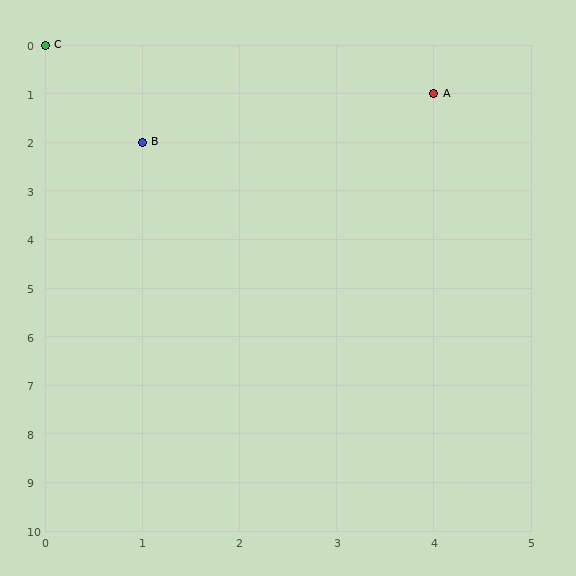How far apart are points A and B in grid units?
Points A and B are 3 columns and 1 row apart (about 3.2 grid units diagonally).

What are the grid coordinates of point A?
Point A is at grid coordinates (4, 1).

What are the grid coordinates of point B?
Point B is at grid coordinates (1, 2).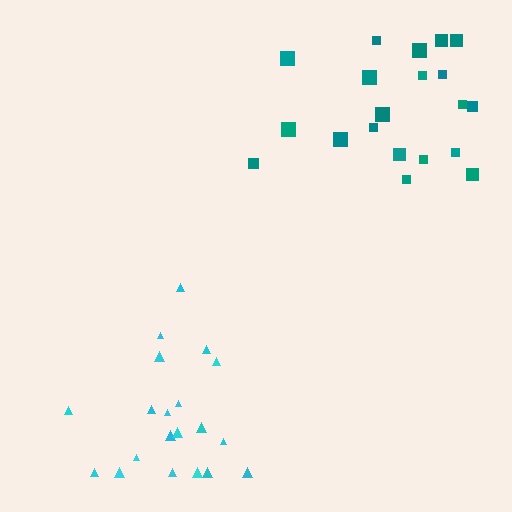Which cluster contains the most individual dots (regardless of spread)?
Cyan (20).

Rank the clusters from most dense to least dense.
cyan, teal.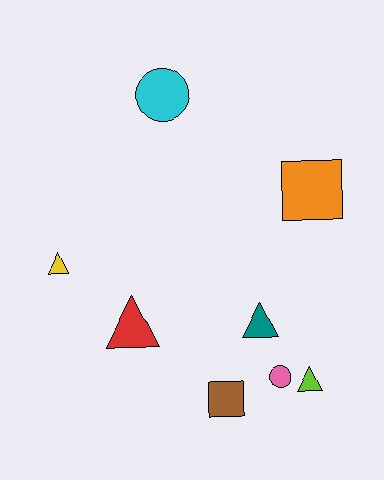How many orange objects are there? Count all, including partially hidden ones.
There is 1 orange object.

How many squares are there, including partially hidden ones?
There are 2 squares.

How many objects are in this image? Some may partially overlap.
There are 8 objects.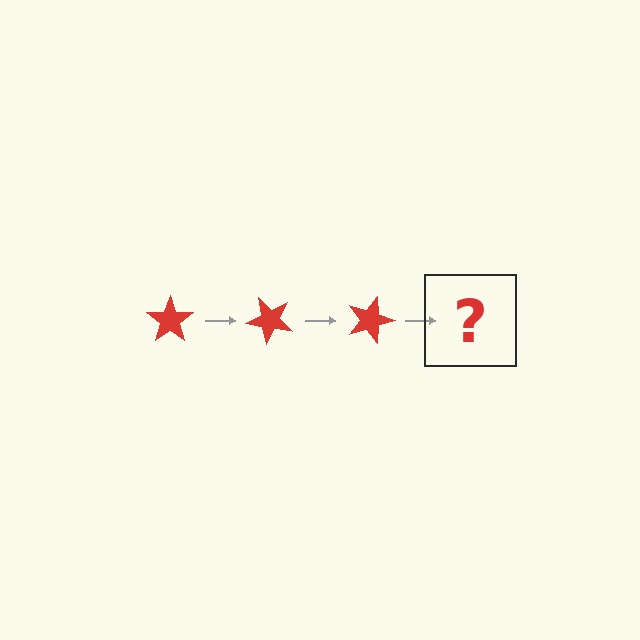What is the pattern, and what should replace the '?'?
The pattern is that the star rotates 45 degrees each step. The '?' should be a red star rotated 135 degrees.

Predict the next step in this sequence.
The next step is a red star rotated 135 degrees.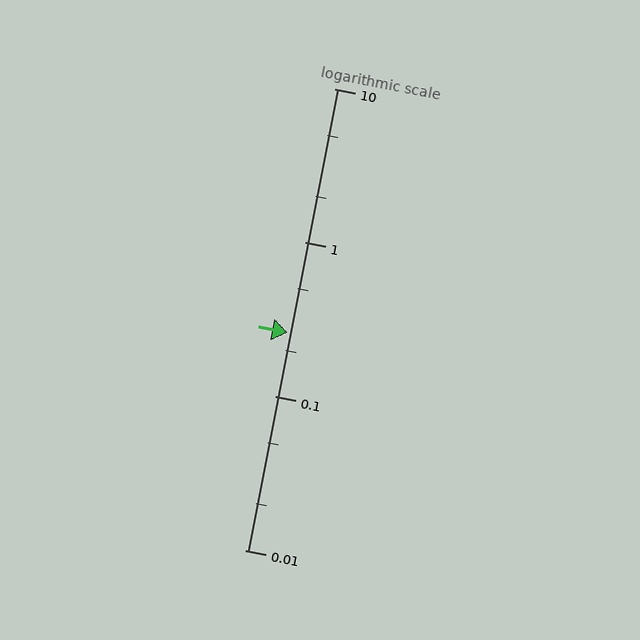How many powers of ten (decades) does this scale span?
The scale spans 3 decades, from 0.01 to 10.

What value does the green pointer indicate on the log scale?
The pointer indicates approximately 0.26.